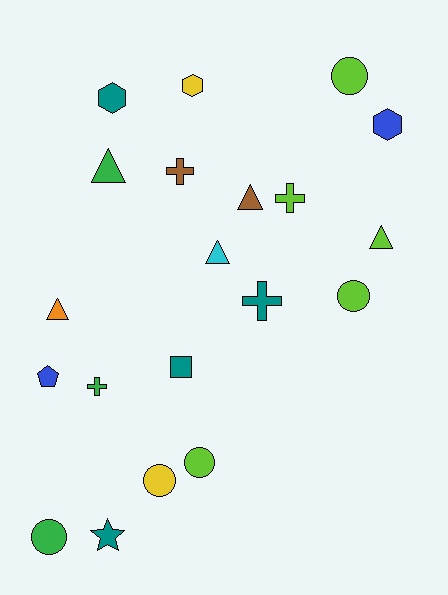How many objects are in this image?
There are 20 objects.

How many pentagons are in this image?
There is 1 pentagon.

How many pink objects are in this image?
There are no pink objects.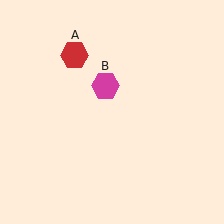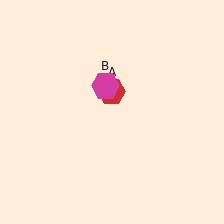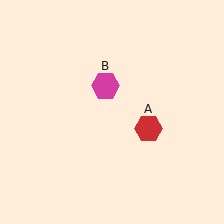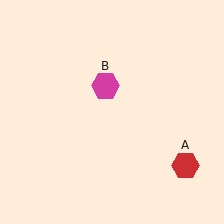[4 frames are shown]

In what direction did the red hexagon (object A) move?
The red hexagon (object A) moved down and to the right.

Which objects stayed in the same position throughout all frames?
Magenta hexagon (object B) remained stationary.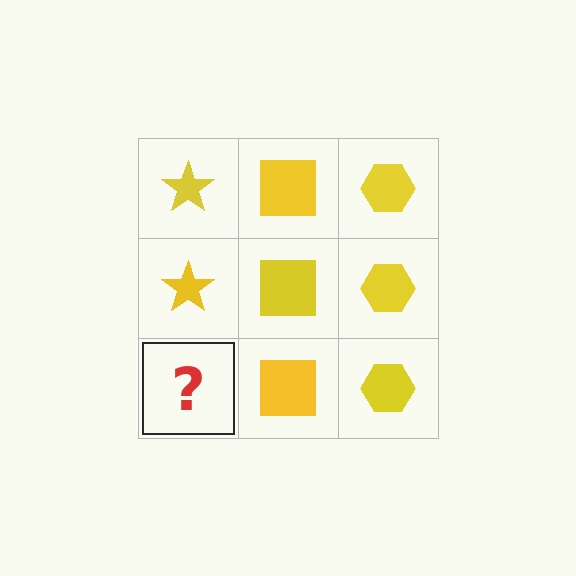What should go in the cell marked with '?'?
The missing cell should contain a yellow star.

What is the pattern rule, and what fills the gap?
The rule is that each column has a consistent shape. The gap should be filled with a yellow star.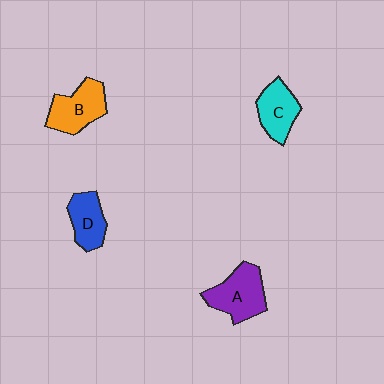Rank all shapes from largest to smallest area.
From largest to smallest: A (purple), B (orange), C (cyan), D (blue).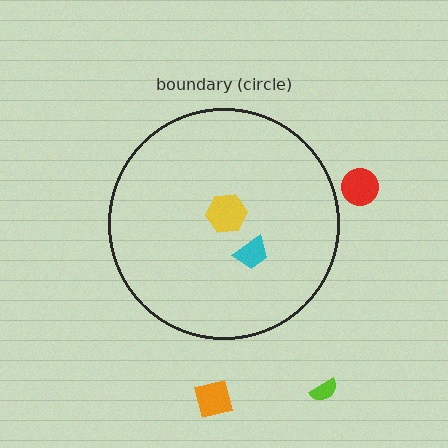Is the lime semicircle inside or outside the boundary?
Outside.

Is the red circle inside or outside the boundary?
Outside.